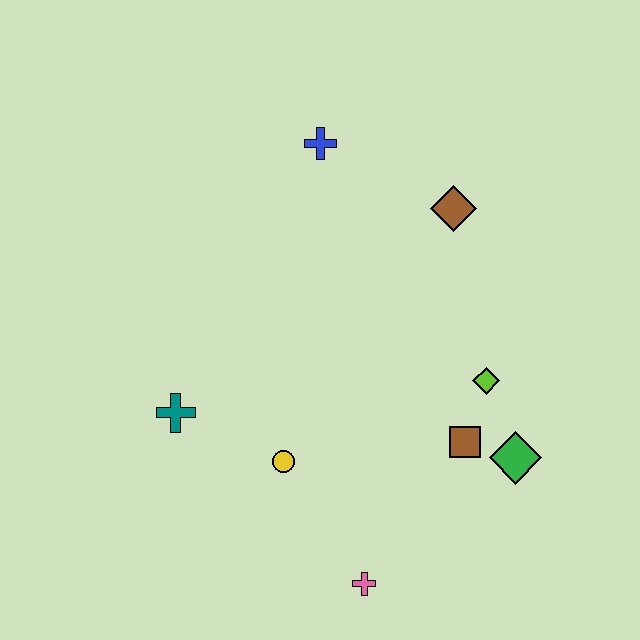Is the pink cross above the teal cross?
No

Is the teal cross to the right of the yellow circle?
No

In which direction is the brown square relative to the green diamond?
The brown square is to the left of the green diamond.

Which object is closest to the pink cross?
The yellow circle is closest to the pink cross.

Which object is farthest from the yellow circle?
The blue cross is farthest from the yellow circle.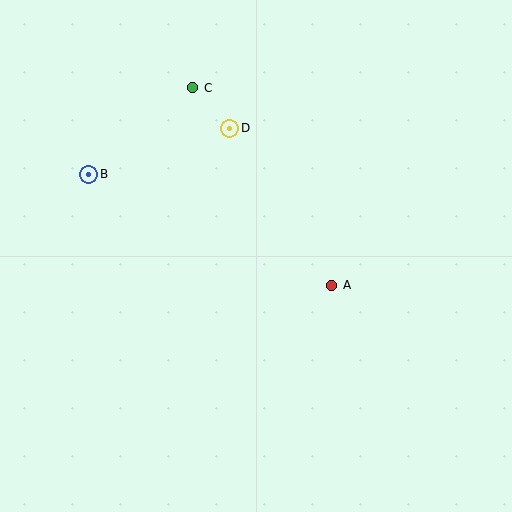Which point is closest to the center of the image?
Point A at (332, 285) is closest to the center.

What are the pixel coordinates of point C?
Point C is at (193, 88).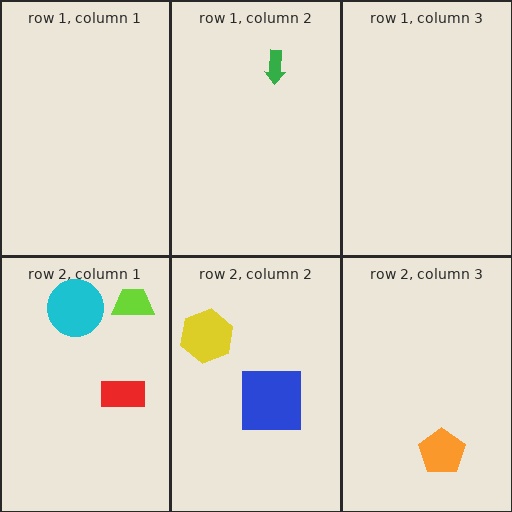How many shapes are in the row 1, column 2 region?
1.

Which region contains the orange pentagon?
The row 2, column 3 region.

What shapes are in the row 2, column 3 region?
The orange pentagon.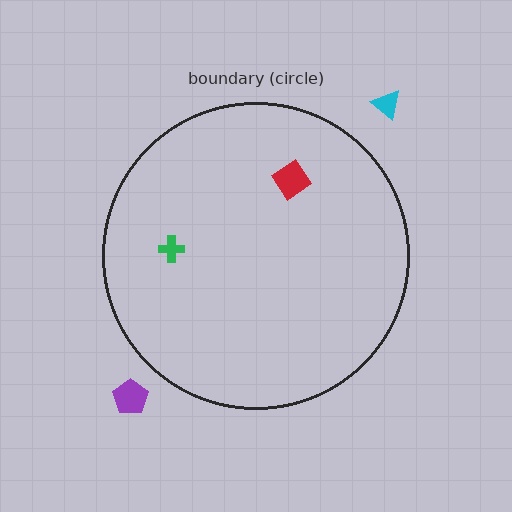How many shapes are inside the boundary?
2 inside, 2 outside.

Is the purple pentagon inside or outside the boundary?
Outside.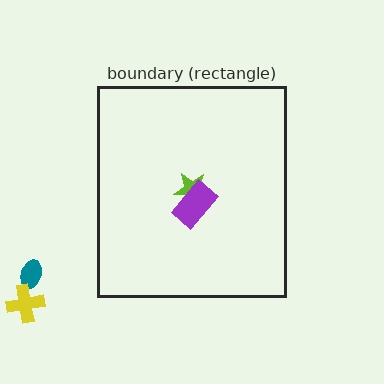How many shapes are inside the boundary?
2 inside, 2 outside.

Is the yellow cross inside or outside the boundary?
Outside.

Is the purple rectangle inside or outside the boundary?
Inside.